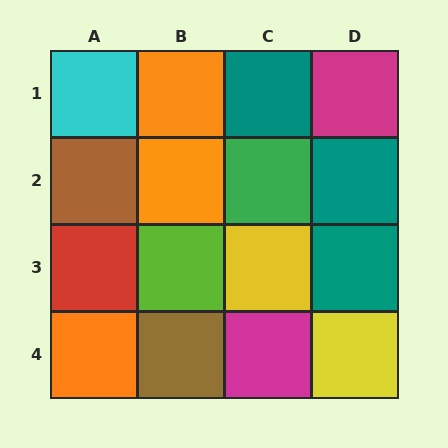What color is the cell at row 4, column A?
Orange.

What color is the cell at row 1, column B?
Orange.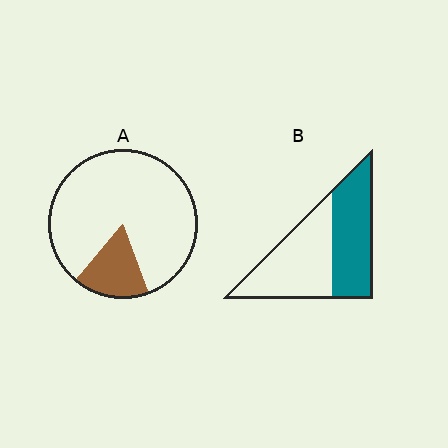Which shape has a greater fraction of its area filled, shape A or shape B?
Shape B.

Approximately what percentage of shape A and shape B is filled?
A is approximately 15% and B is approximately 45%.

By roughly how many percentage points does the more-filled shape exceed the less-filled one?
By roughly 30 percentage points (B over A).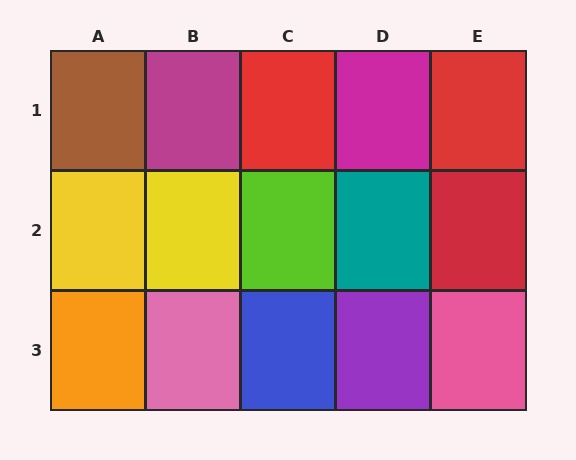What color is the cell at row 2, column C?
Lime.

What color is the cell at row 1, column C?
Red.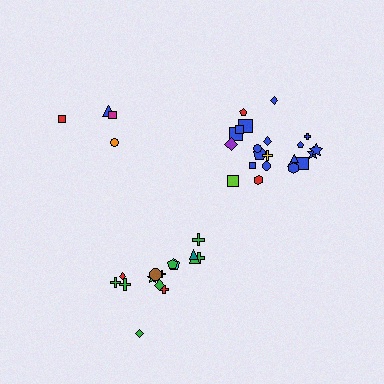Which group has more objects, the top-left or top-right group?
The top-right group.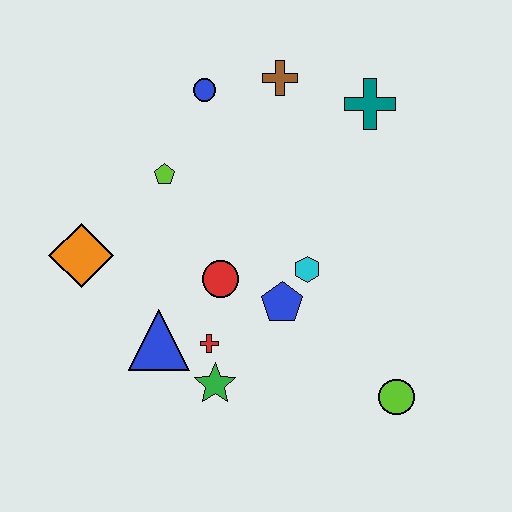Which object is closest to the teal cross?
The brown cross is closest to the teal cross.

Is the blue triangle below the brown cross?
Yes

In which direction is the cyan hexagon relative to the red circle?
The cyan hexagon is to the right of the red circle.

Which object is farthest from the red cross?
The teal cross is farthest from the red cross.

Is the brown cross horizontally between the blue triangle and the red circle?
No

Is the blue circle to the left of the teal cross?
Yes